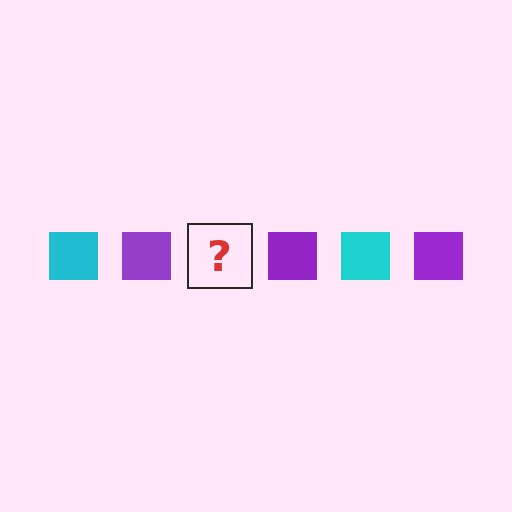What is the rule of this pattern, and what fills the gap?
The rule is that the pattern cycles through cyan, purple squares. The gap should be filled with a cyan square.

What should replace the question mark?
The question mark should be replaced with a cyan square.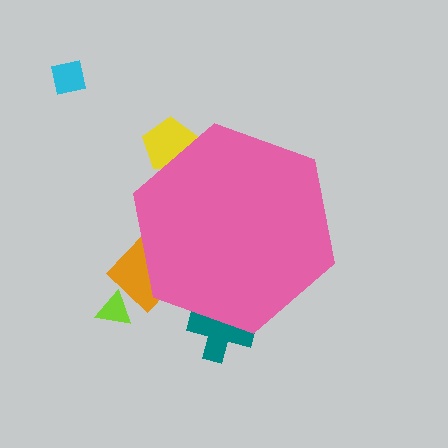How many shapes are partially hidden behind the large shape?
3 shapes are partially hidden.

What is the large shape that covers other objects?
A pink hexagon.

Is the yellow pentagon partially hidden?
Yes, the yellow pentagon is partially hidden behind the pink hexagon.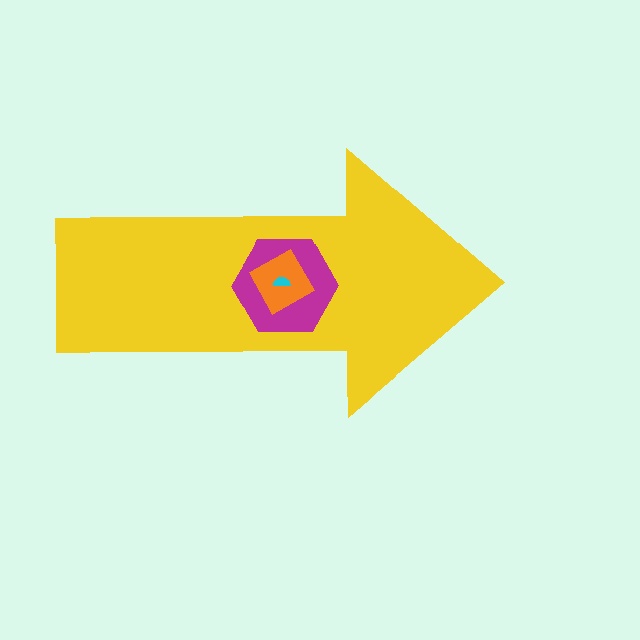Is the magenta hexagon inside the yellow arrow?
Yes.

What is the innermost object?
The cyan semicircle.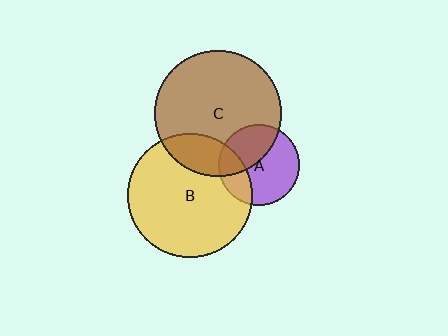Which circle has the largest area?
Circle C (brown).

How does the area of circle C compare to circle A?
Approximately 2.5 times.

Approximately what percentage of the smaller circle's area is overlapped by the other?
Approximately 25%.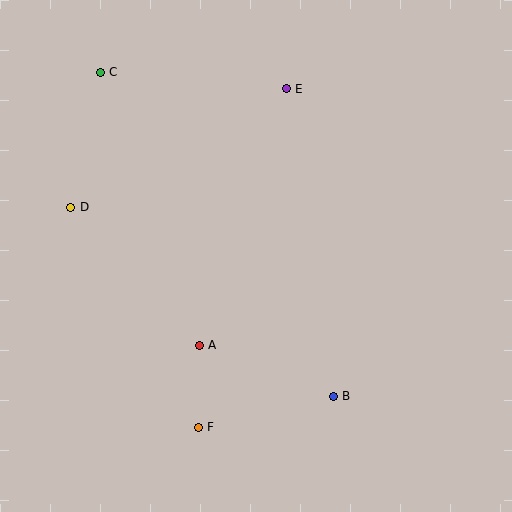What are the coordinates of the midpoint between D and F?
The midpoint between D and F is at (135, 317).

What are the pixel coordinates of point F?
Point F is at (198, 427).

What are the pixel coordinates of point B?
Point B is at (333, 396).